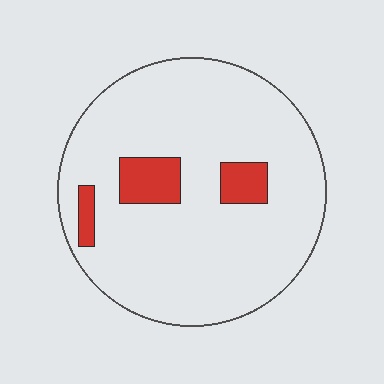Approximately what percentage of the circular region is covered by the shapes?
Approximately 10%.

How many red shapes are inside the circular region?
3.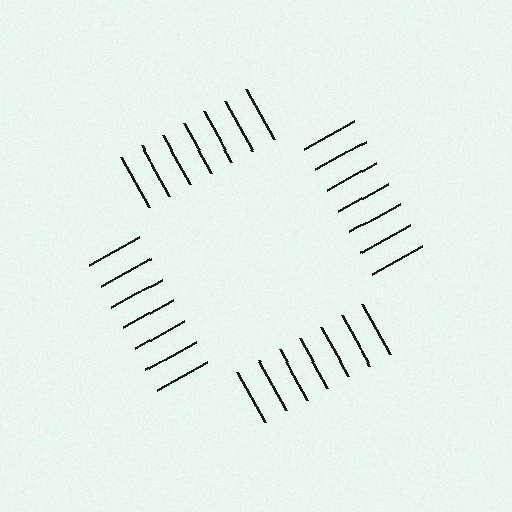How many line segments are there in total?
28 — 7 along each of the 4 edges.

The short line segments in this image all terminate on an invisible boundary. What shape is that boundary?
An illusory square — the line segments terminate on its edges but no continuous stroke is drawn.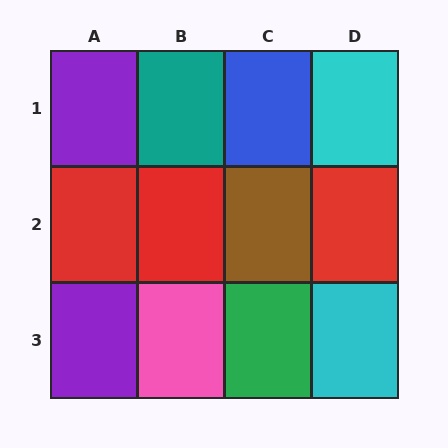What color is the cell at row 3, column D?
Cyan.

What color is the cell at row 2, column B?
Red.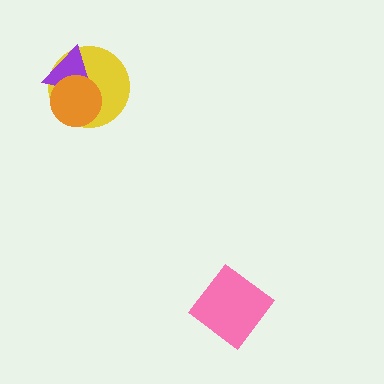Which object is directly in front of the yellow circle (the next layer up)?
The purple triangle is directly in front of the yellow circle.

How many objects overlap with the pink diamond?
0 objects overlap with the pink diamond.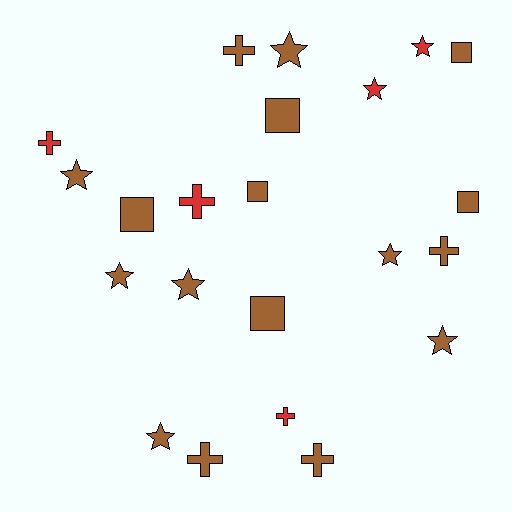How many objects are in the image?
There are 22 objects.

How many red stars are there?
There are 2 red stars.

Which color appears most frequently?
Brown, with 17 objects.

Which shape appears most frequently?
Star, with 9 objects.